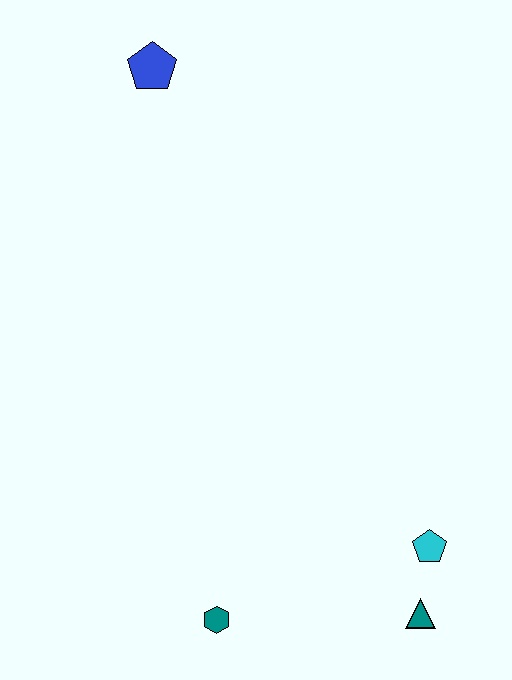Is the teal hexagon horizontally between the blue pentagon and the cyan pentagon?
Yes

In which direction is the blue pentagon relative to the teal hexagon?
The blue pentagon is above the teal hexagon.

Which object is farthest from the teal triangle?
The blue pentagon is farthest from the teal triangle.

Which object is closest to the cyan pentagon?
The teal triangle is closest to the cyan pentagon.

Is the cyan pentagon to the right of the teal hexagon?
Yes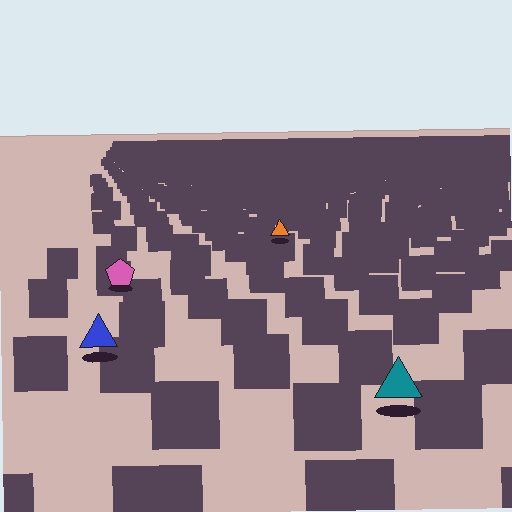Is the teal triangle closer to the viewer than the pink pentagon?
Yes. The teal triangle is closer — you can tell from the texture gradient: the ground texture is coarser near it.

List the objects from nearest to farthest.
From nearest to farthest: the teal triangle, the blue triangle, the pink pentagon, the orange triangle.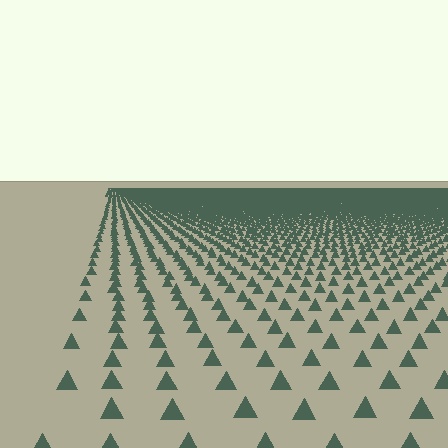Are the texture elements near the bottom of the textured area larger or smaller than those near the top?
Larger. Near the bottom, elements are closer to the viewer and appear at a bigger on-screen size.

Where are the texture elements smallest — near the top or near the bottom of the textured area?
Near the top.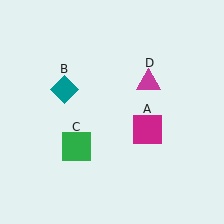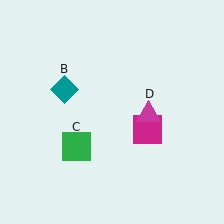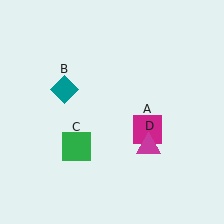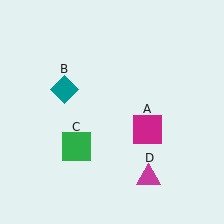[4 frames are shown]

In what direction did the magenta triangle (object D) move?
The magenta triangle (object D) moved down.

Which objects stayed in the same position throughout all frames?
Magenta square (object A) and teal diamond (object B) and green square (object C) remained stationary.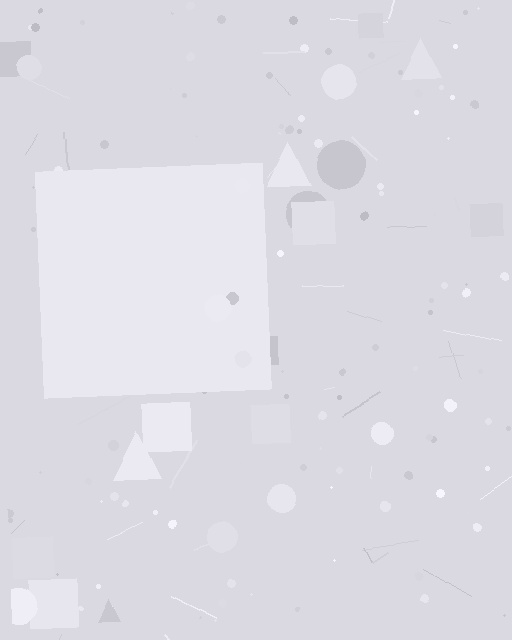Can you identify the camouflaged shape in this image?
The camouflaged shape is a square.